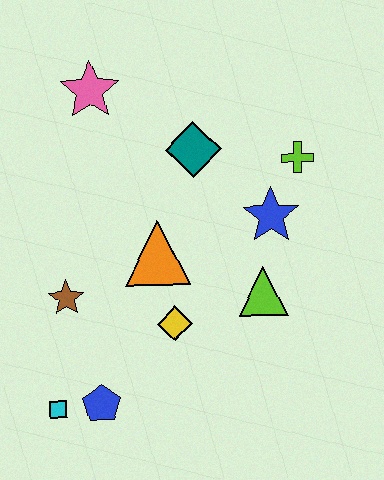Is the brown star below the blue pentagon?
No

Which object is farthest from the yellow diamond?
The pink star is farthest from the yellow diamond.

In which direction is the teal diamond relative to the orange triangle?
The teal diamond is above the orange triangle.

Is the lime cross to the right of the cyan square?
Yes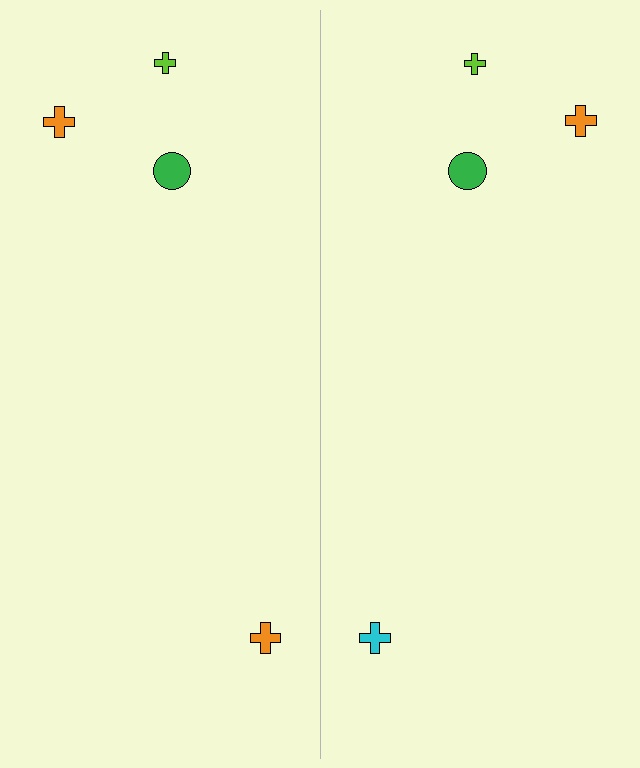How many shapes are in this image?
There are 8 shapes in this image.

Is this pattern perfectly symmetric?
No, the pattern is not perfectly symmetric. The cyan cross on the right side breaks the symmetry — its mirror counterpart is orange.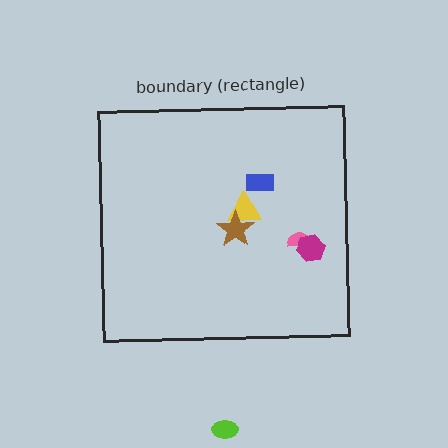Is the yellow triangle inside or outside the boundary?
Inside.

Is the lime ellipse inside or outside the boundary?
Outside.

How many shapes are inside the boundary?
5 inside, 1 outside.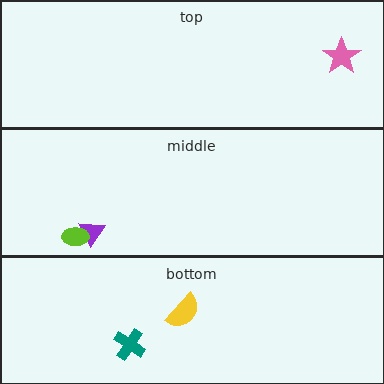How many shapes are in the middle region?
2.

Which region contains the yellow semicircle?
The bottom region.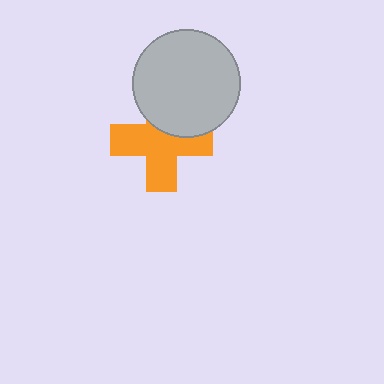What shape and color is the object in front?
The object in front is a light gray circle.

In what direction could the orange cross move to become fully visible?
The orange cross could move down. That would shift it out from behind the light gray circle entirely.